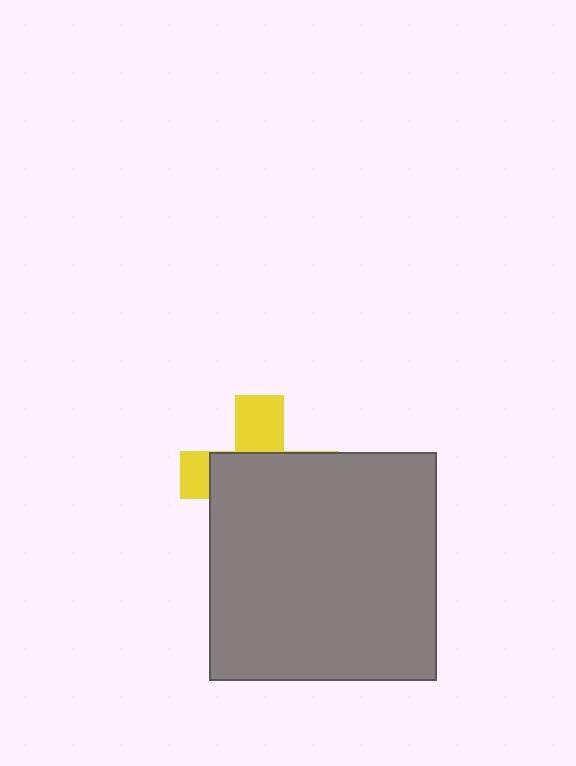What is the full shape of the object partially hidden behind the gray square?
The partially hidden object is a yellow cross.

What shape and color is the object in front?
The object in front is a gray square.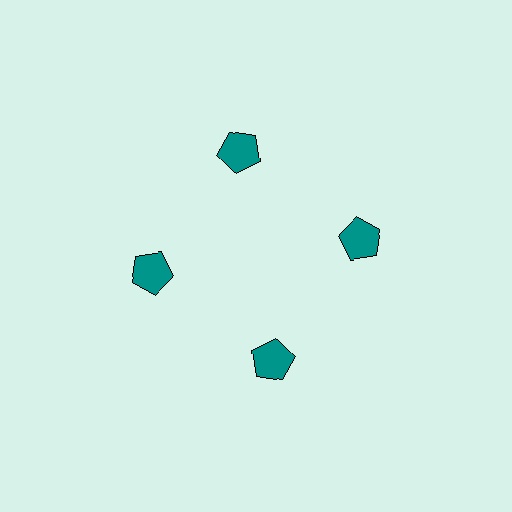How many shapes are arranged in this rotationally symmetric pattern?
There are 4 shapes, arranged in 4 groups of 1.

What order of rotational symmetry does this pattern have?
This pattern has 4-fold rotational symmetry.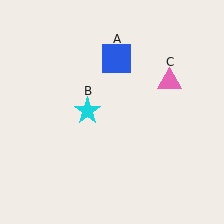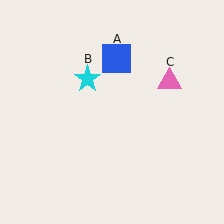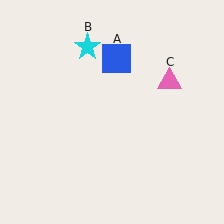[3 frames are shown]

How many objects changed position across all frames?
1 object changed position: cyan star (object B).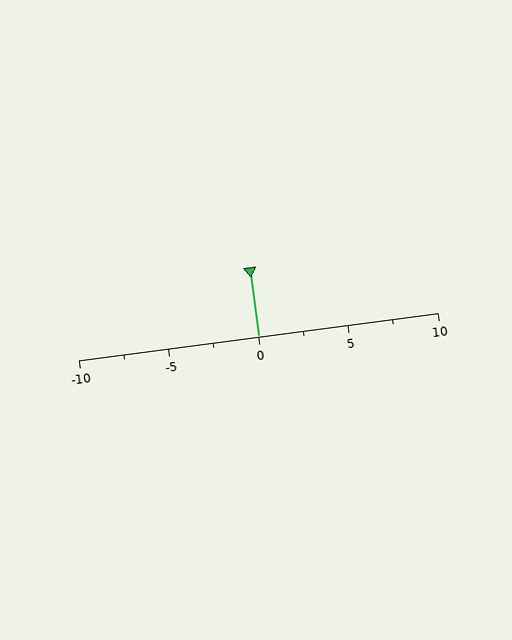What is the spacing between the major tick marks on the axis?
The major ticks are spaced 5 apart.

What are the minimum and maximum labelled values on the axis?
The axis runs from -10 to 10.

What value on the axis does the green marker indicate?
The marker indicates approximately 0.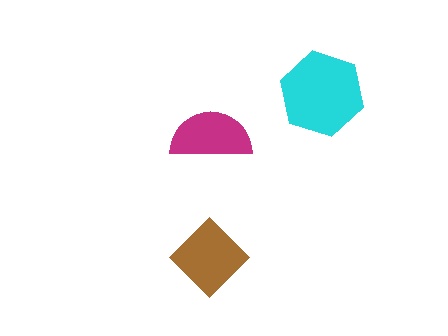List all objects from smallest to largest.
The magenta semicircle, the brown diamond, the cyan hexagon.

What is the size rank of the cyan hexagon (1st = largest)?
1st.